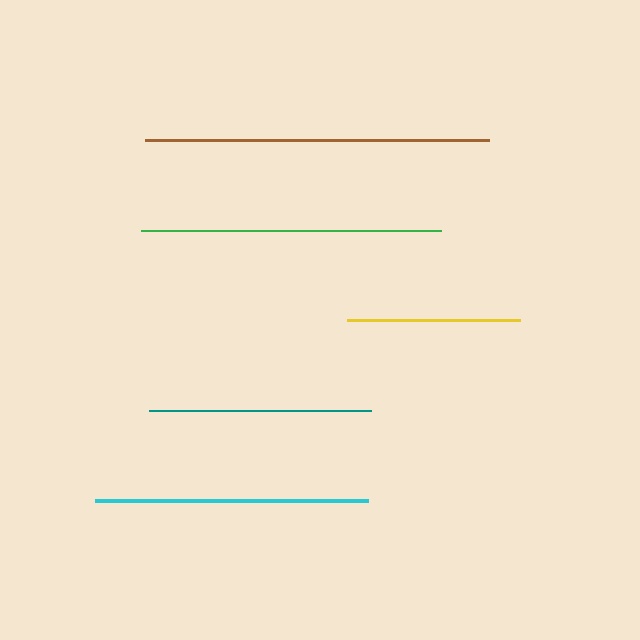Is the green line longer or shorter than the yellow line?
The green line is longer than the yellow line.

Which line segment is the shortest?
The yellow line is the shortest at approximately 173 pixels.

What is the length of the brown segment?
The brown segment is approximately 344 pixels long.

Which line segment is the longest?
The brown line is the longest at approximately 344 pixels.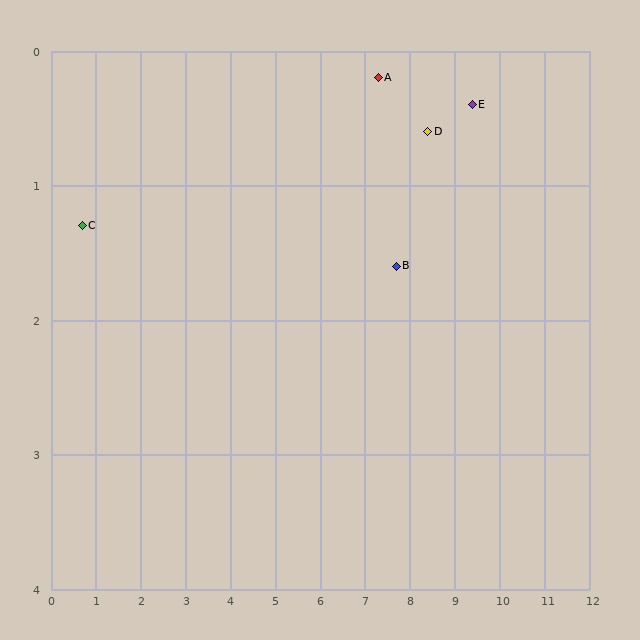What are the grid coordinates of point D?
Point D is at approximately (8.4, 0.6).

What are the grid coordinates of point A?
Point A is at approximately (7.3, 0.2).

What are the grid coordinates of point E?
Point E is at approximately (9.4, 0.4).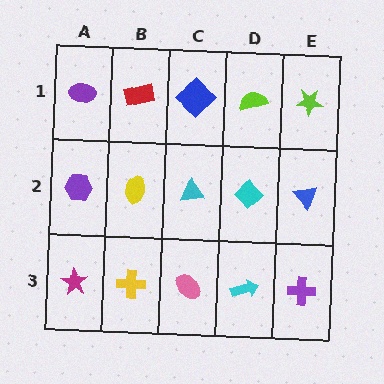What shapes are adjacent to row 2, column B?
A red rectangle (row 1, column B), a yellow cross (row 3, column B), a purple hexagon (row 2, column A), a cyan triangle (row 2, column C).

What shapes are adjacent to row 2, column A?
A purple ellipse (row 1, column A), a magenta star (row 3, column A), a yellow ellipse (row 2, column B).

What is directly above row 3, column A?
A purple hexagon.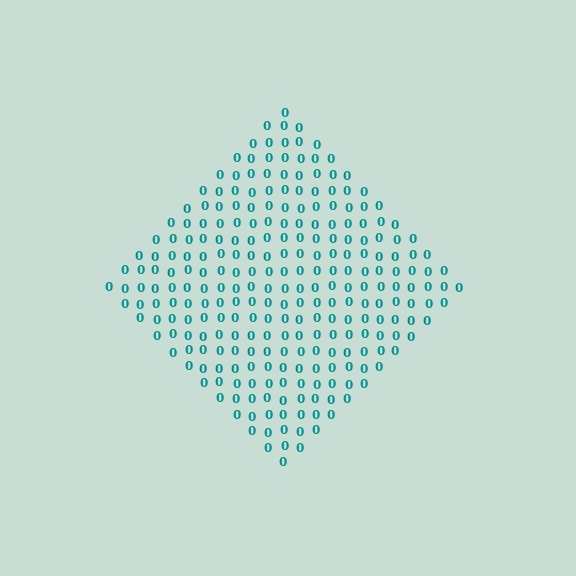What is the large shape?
The large shape is a diamond.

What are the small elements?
The small elements are digit 0's.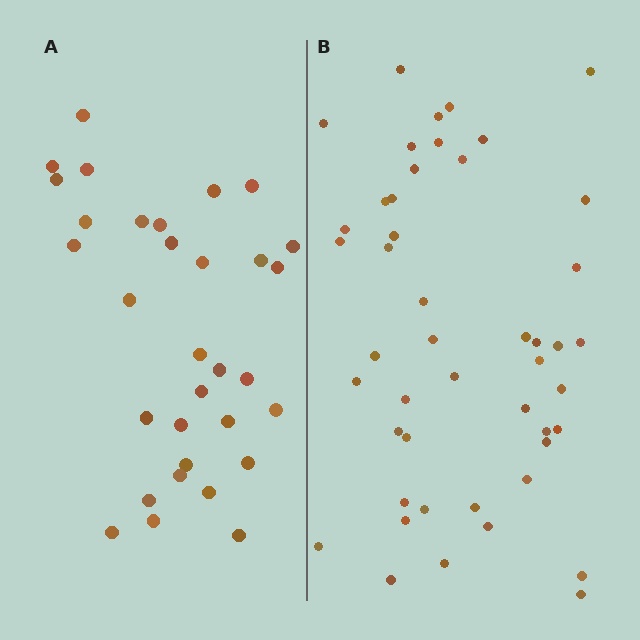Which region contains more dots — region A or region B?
Region B (the right region) has more dots.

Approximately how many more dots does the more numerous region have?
Region B has approximately 15 more dots than region A.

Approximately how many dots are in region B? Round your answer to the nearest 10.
About 50 dots. (The exact count is 47, which rounds to 50.)